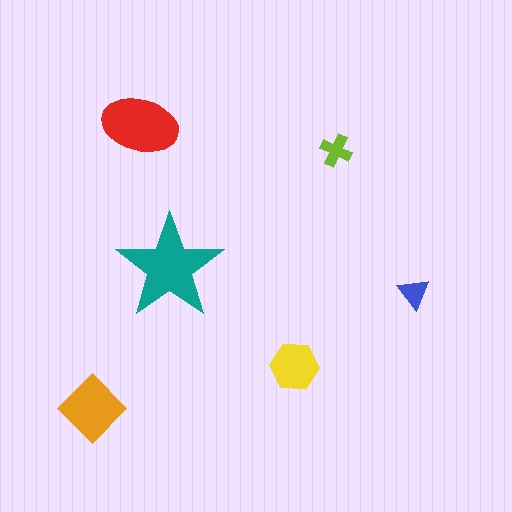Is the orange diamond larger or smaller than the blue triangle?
Larger.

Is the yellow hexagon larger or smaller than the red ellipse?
Smaller.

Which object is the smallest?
The blue triangle.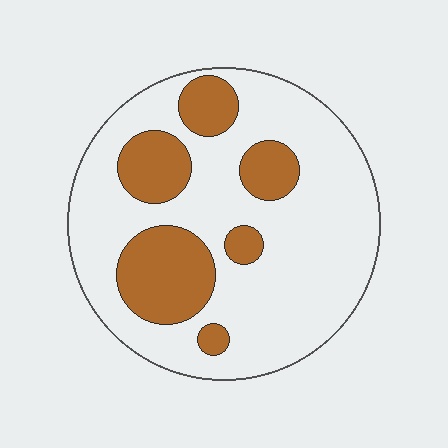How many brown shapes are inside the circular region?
6.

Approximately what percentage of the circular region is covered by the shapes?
Approximately 25%.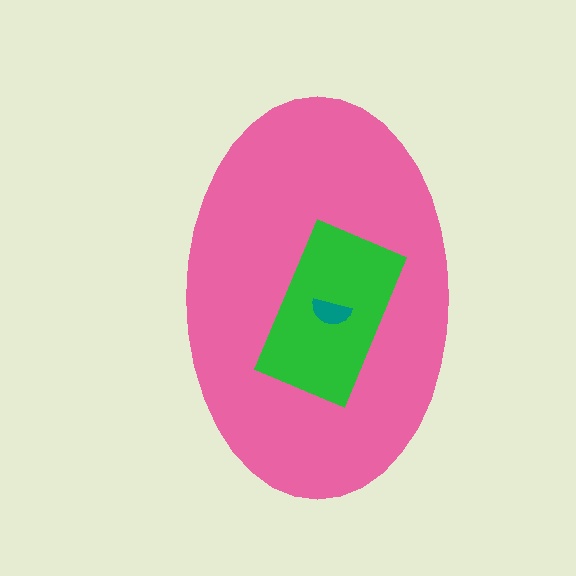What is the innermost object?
The teal semicircle.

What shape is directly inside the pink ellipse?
The green rectangle.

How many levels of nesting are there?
3.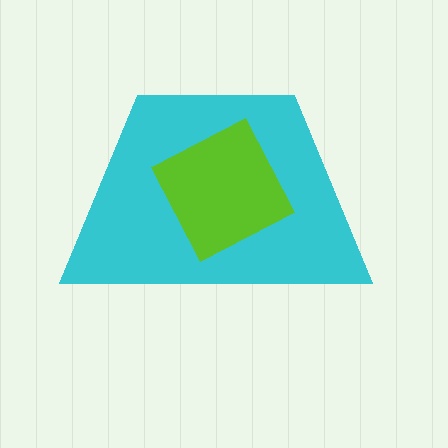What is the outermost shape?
The cyan trapezoid.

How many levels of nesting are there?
2.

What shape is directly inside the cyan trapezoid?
The lime diamond.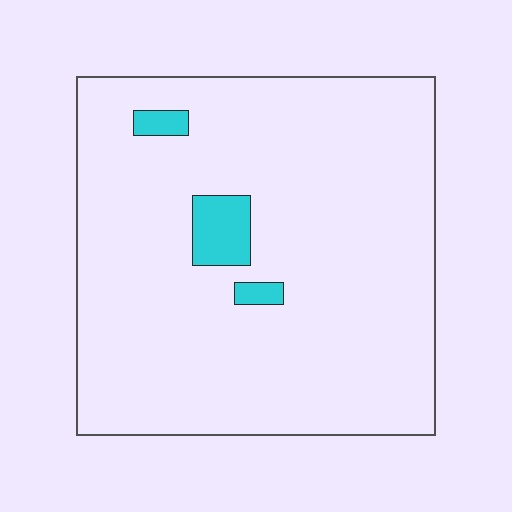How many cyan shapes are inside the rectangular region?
3.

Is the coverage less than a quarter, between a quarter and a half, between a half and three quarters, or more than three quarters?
Less than a quarter.